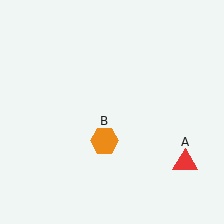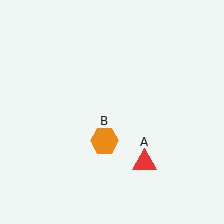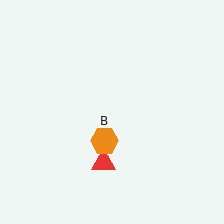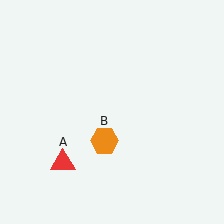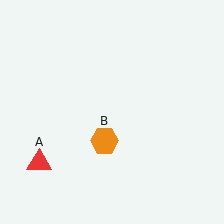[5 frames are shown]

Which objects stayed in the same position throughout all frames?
Orange hexagon (object B) remained stationary.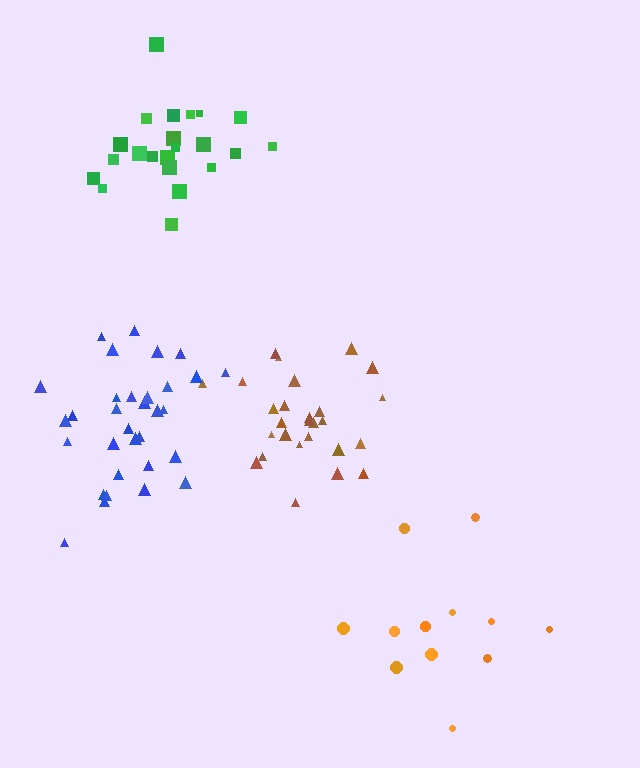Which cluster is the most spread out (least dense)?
Orange.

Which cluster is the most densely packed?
Brown.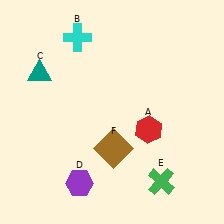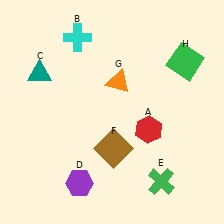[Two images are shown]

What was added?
An orange triangle (G), a green square (H) were added in Image 2.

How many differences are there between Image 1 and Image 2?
There are 2 differences between the two images.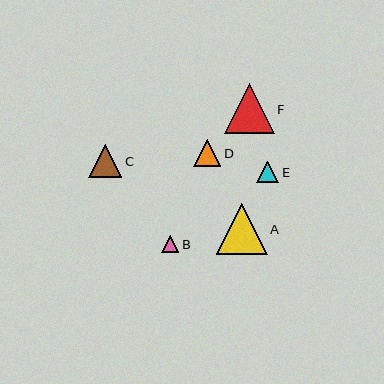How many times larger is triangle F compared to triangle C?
Triangle F is approximately 1.5 times the size of triangle C.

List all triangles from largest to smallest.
From largest to smallest: A, F, C, D, E, B.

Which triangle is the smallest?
Triangle B is the smallest with a size of approximately 17 pixels.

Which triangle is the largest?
Triangle A is the largest with a size of approximately 51 pixels.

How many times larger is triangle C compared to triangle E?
Triangle C is approximately 1.5 times the size of triangle E.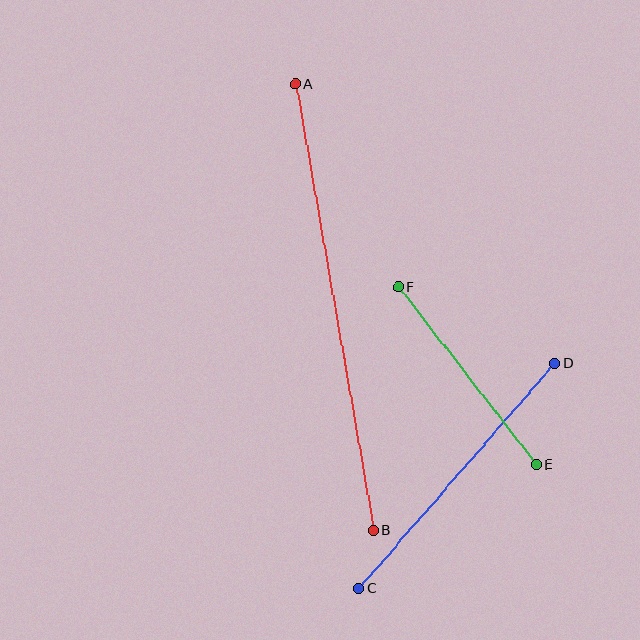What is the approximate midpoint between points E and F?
The midpoint is at approximately (467, 376) pixels.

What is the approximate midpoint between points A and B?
The midpoint is at approximately (334, 307) pixels.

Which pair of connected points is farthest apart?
Points A and B are farthest apart.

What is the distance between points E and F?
The distance is approximately 224 pixels.